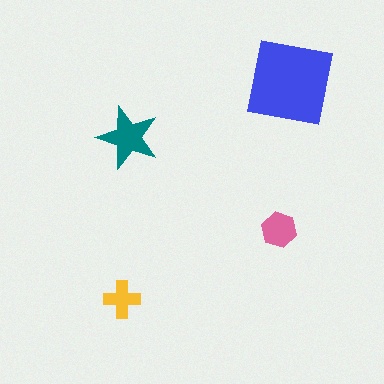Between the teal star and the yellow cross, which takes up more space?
The teal star.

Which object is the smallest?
The yellow cross.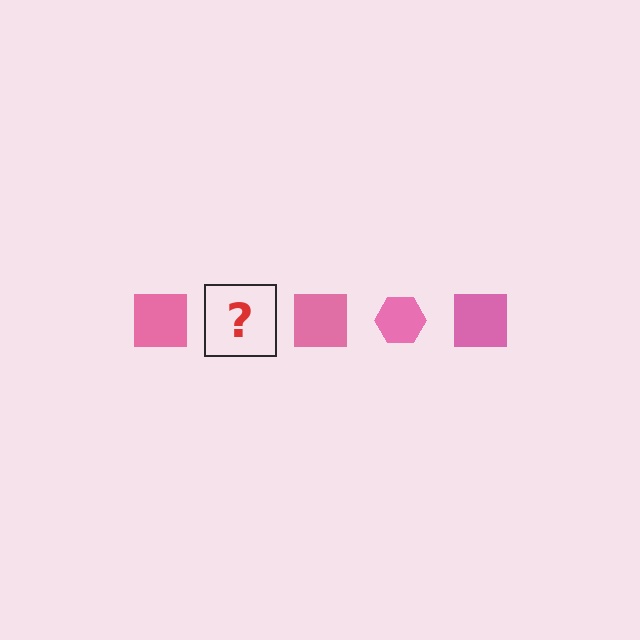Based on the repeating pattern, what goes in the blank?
The blank should be a pink hexagon.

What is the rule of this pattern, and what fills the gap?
The rule is that the pattern cycles through square, hexagon shapes in pink. The gap should be filled with a pink hexagon.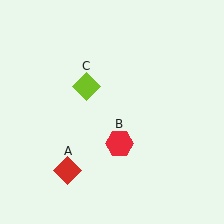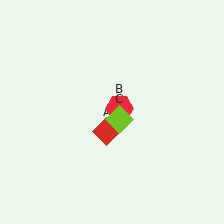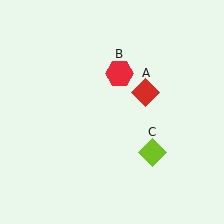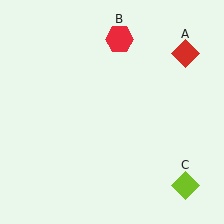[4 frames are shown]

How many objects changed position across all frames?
3 objects changed position: red diamond (object A), red hexagon (object B), lime diamond (object C).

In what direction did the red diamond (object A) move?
The red diamond (object A) moved up and to the right.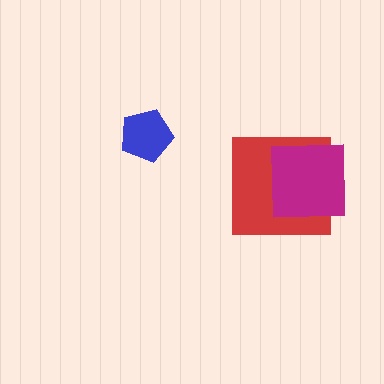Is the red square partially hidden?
Yes, it is partially covered by another shape.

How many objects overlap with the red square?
1 object overlaps with the red square.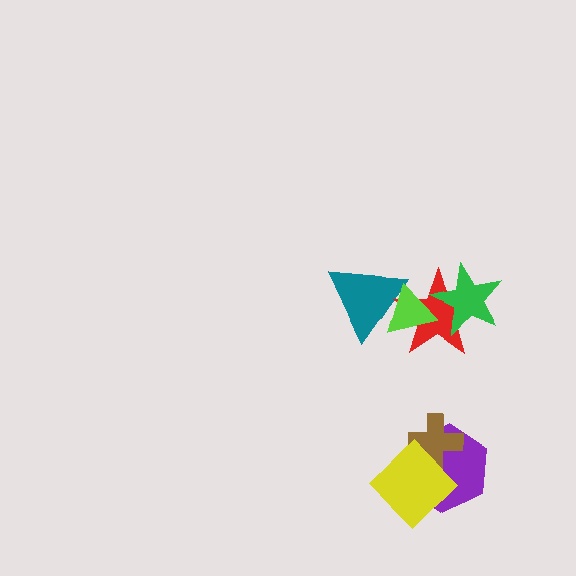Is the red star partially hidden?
Yes, it is partially covered by another shape.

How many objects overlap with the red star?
3 objects overlap with the red star.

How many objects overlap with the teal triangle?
2 objects overlap with the teal triangle.